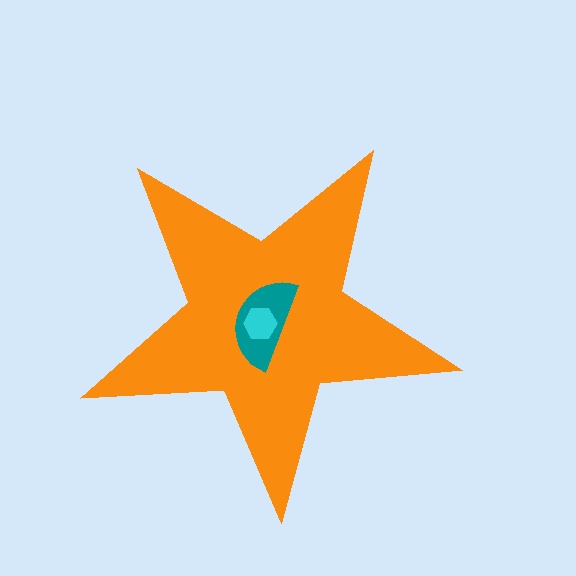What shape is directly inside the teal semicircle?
The cyan hexagon.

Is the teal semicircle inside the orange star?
Yes.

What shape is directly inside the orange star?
The teal semicircle.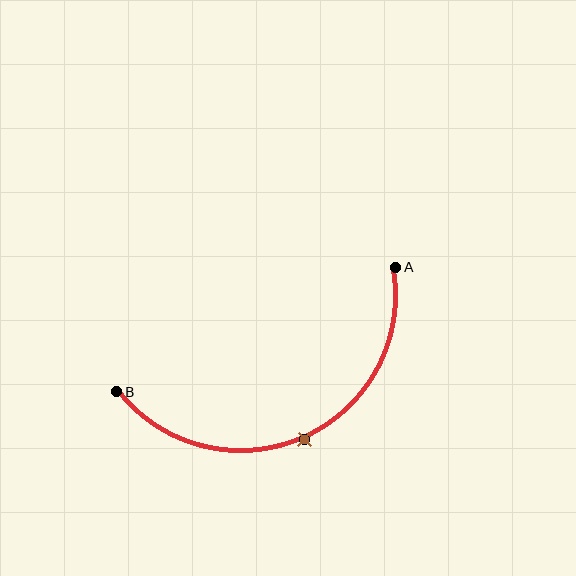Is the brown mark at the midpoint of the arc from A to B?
Yes. The brown mark lies on the arc at equal arc-length from both A and B — it is the arc midpoint.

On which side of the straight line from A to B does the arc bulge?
The arc bulges below the straight line connecting A and B.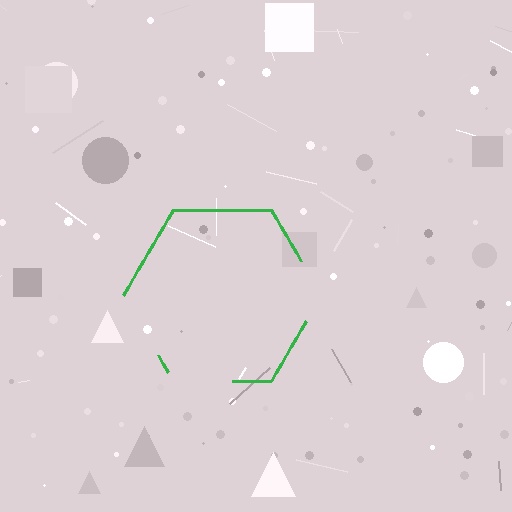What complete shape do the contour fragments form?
The contour fragments form a hexagon.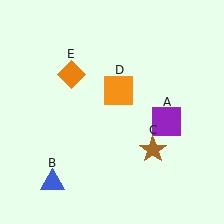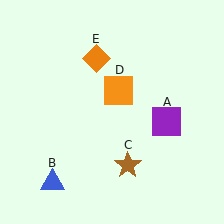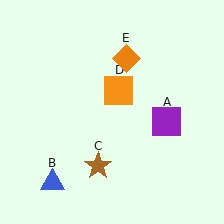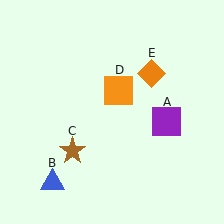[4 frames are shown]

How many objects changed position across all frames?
2 objects changed position: brown star (object C), orange diamond (object E).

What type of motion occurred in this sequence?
The brown star (object C), orange diamond (object E) rotated clockwise around the center of the scene.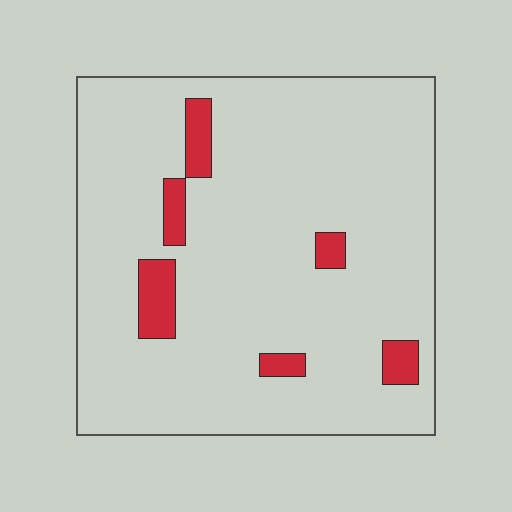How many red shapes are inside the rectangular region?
6.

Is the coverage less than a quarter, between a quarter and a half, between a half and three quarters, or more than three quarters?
Less than a quarter.